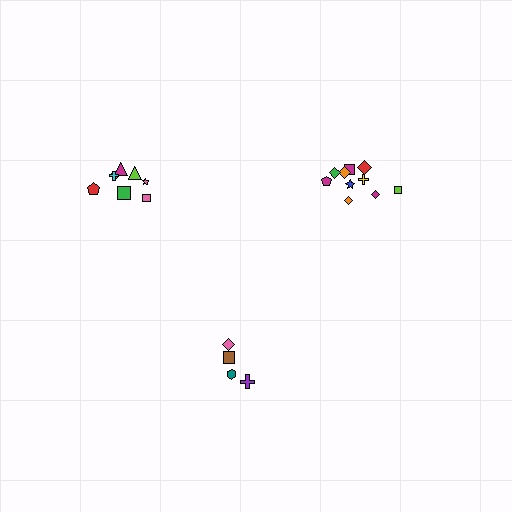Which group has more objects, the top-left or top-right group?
The top-right group.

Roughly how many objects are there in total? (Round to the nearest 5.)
Roughly 20 objects in total.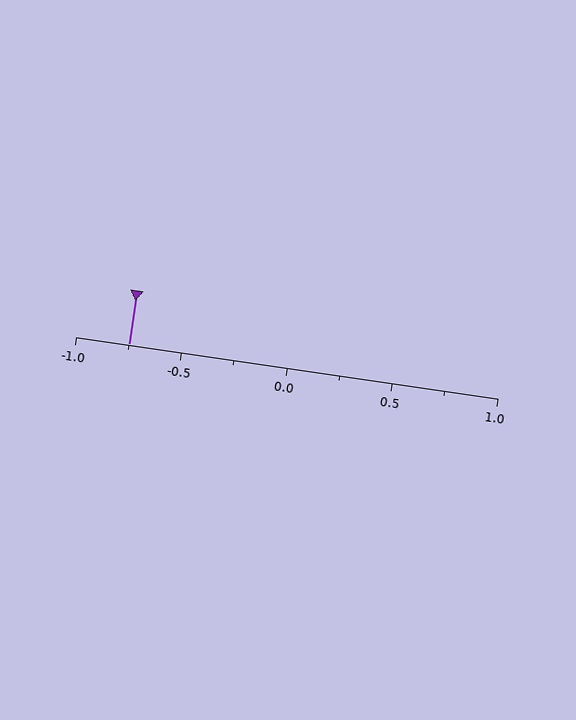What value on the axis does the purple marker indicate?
The marker indicates approximately -0.75.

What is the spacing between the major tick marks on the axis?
The major ticks are spaced 0.5 apart.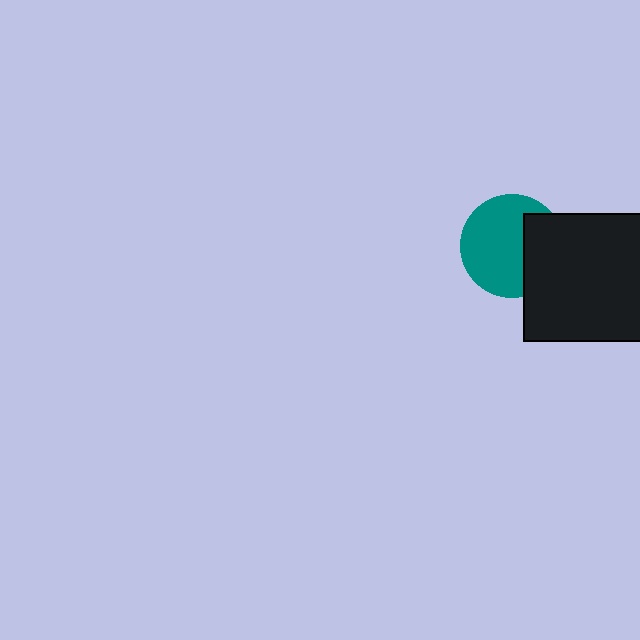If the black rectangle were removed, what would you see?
You would see the complete teal circle.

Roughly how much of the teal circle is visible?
Most of it is visible (roughly 68%).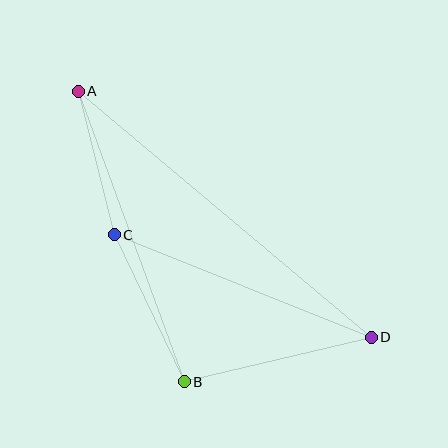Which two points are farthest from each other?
Points A and D are farthest from each other.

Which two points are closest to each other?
Points A and C are closest to each other.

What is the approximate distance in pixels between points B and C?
The distance between B and C is approximately 163 pixels.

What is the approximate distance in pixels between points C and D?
The distance between C and D is approximately 277 pixels.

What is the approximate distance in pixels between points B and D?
The distance between B and D is approximately 192 pixels.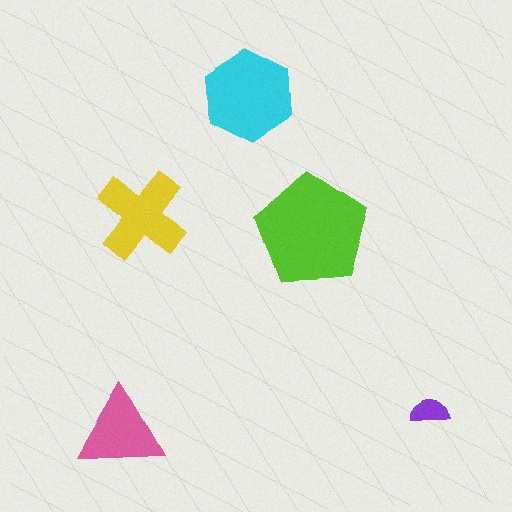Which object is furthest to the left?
The pink triangle is leftmost.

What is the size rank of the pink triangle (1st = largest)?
4th.